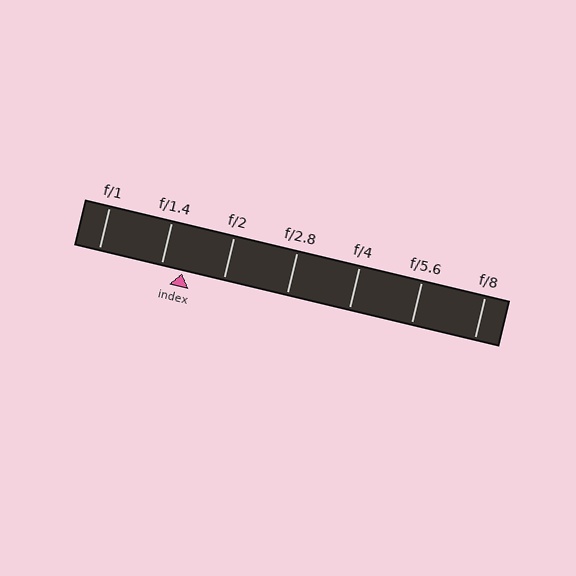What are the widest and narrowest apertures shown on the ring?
The widest aperture shown is f/1 and the narrowest is f/8.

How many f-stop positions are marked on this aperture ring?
There are 7 f-stop positions marked.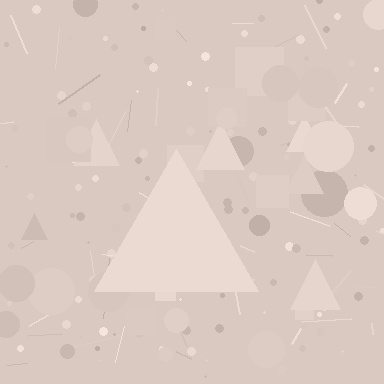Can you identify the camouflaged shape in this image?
The camouflaged shape is a triangle.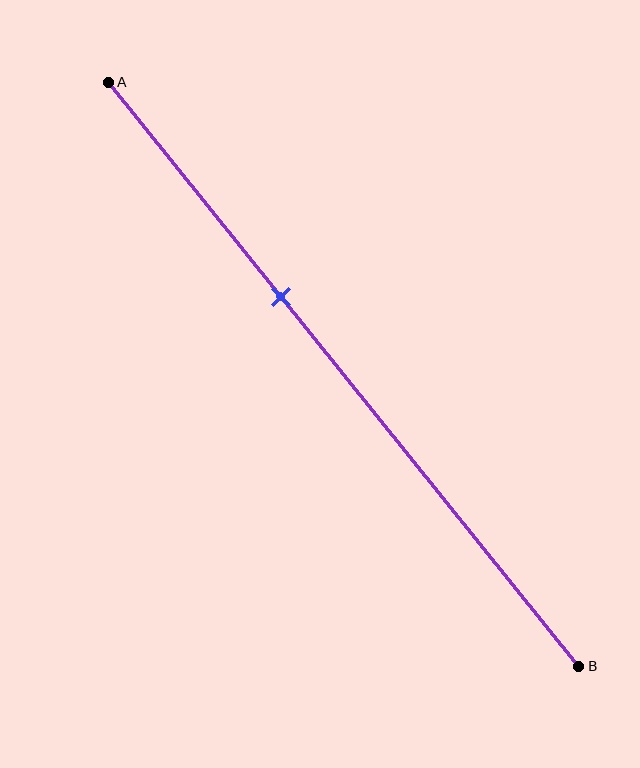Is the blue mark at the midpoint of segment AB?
No, the mark is at about 35% from A, not at the 50% midpoint.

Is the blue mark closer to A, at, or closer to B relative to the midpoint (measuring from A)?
The blue mark is closer to point A than the midpoint of segment AB.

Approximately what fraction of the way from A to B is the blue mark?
The blue mark is approximately 35% of the way from A to B.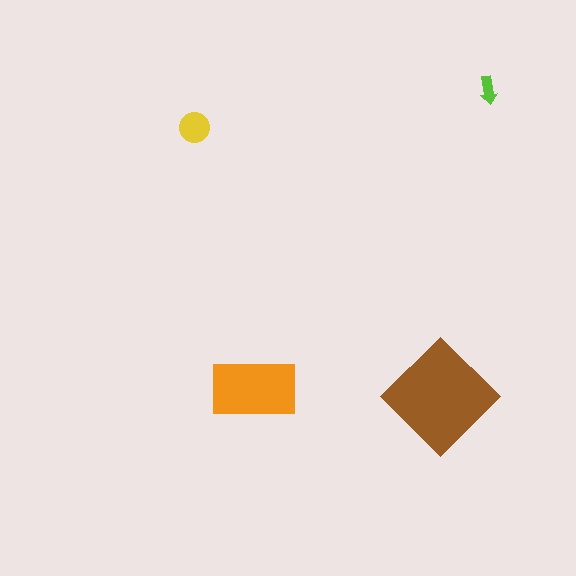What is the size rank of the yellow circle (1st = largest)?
3rd.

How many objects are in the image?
There are 4 objects in the image.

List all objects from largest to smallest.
The brown diamond, the orange rectangle, the yellow circle, the lime arrow.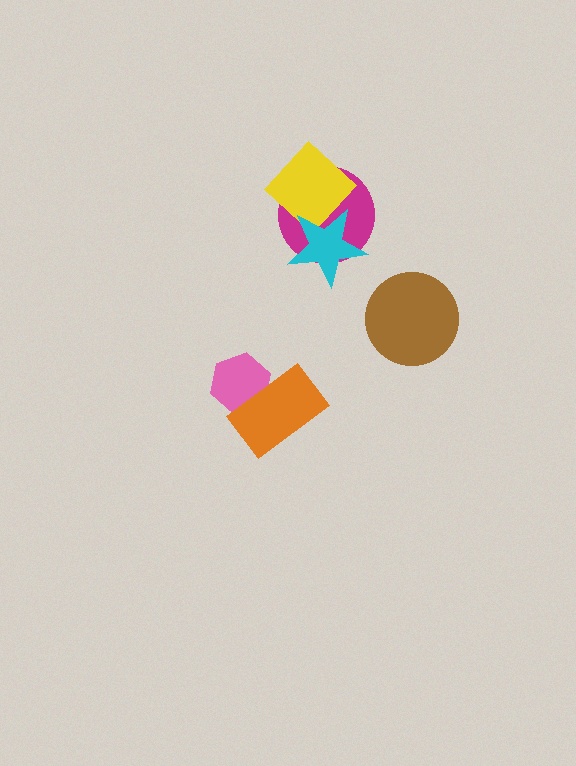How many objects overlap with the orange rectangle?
1 object overlaps with the orange rectangle.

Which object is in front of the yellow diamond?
The cyan star is in front of the yellow diamond.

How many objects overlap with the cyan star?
2 objects overlap with the cyan star.